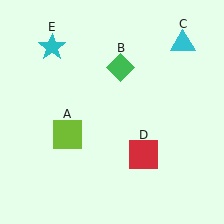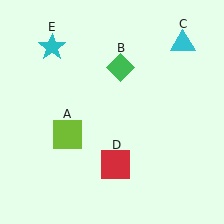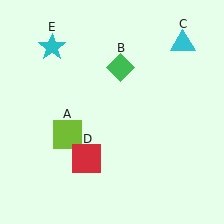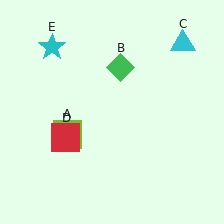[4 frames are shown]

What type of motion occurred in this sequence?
The red square (object D) rotated clockwise around the center of the scene.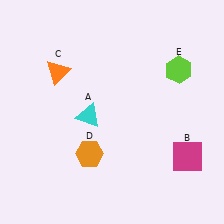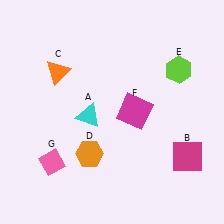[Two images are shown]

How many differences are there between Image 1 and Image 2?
There are 2 differences between the two images.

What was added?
A magenta square (F), a pink diamond (G) were added in Image 2.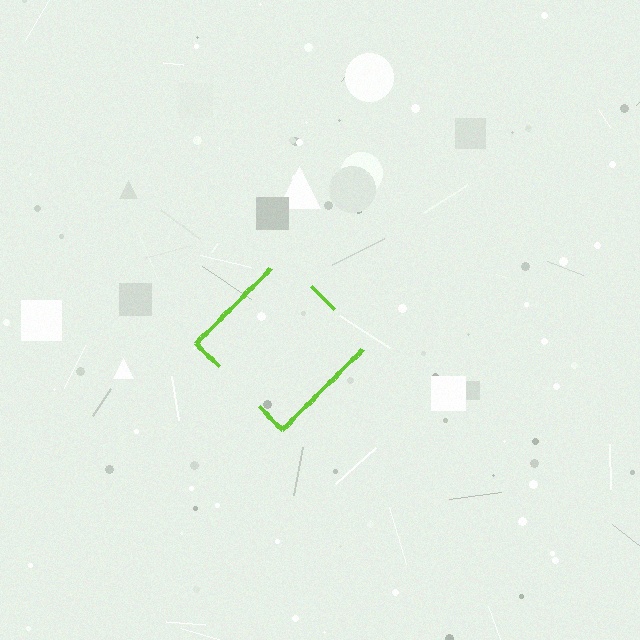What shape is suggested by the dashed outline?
The dashed outline suggests a diamond.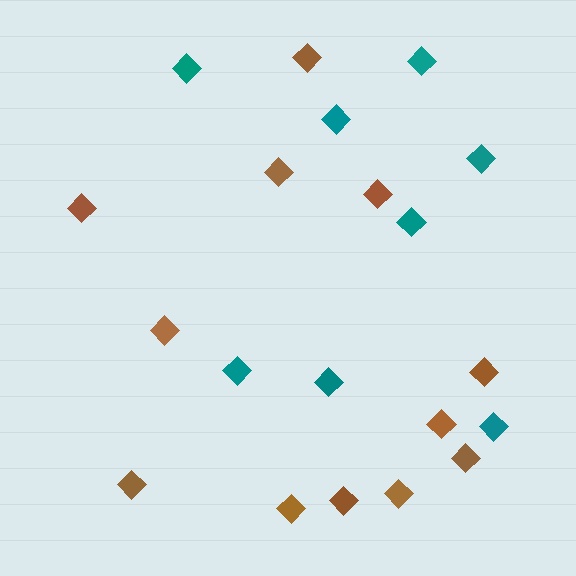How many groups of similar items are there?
There are 2 groups: one group of brown diamonds (12) and one group of teal diamonds (8).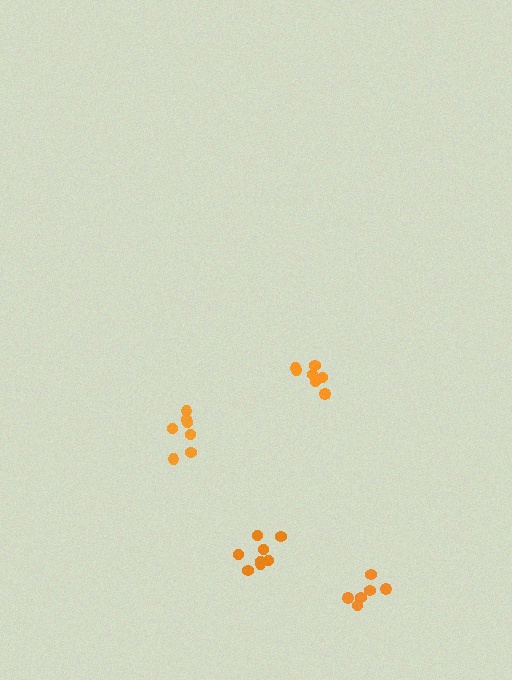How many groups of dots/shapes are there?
There are 4 groups.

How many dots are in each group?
Group 1: 7 dots, Group 2: 6 dots, Group 3: 7 dots, Group 4: 8 dots (28 total).